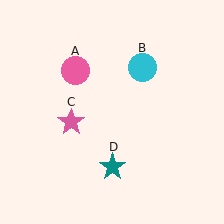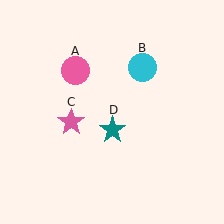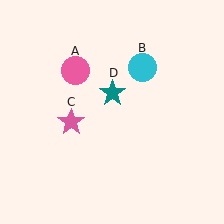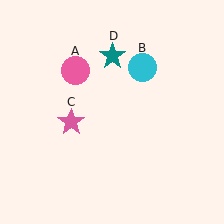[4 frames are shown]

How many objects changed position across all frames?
1 object changed position: teal star (object D).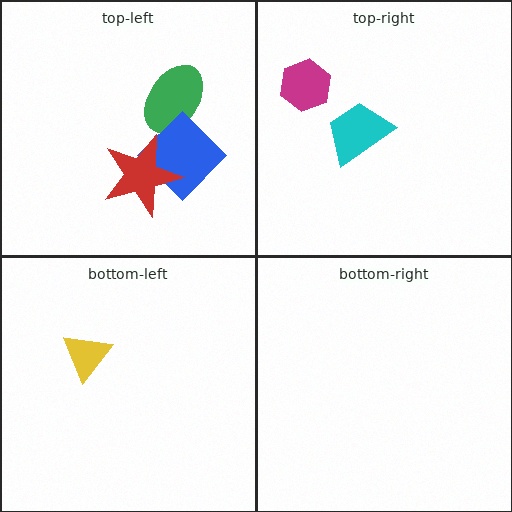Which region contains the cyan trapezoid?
The top-right region.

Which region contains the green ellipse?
The top-left region.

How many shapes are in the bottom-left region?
1.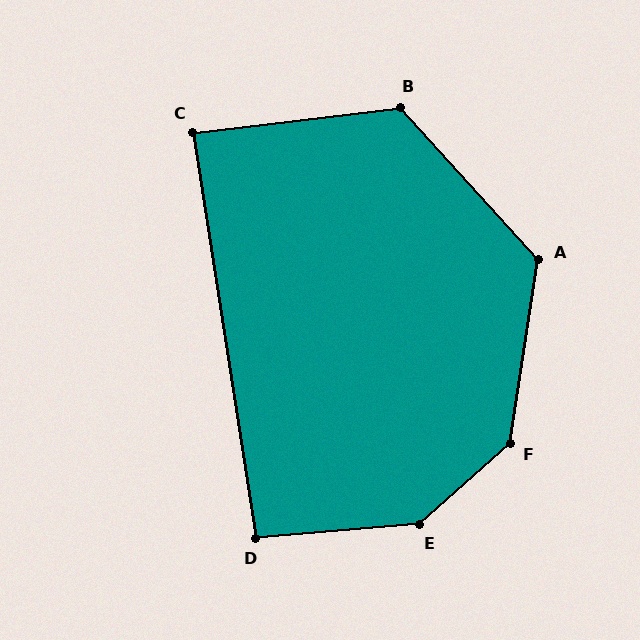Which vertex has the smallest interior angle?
C, at approximately 88 degrees.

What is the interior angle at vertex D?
Approximately 94 degrees (approximately right).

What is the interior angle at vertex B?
Approximately 126 degrees (obtuse).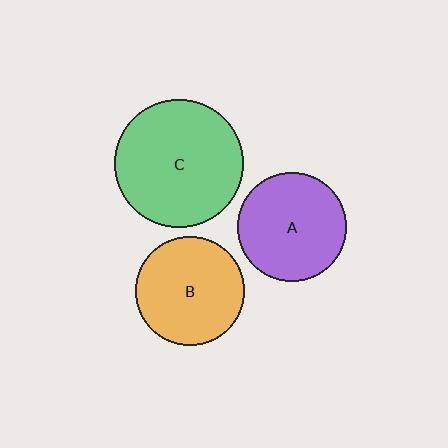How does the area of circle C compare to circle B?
Approximately 1.4 times.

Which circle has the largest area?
Circle C (green).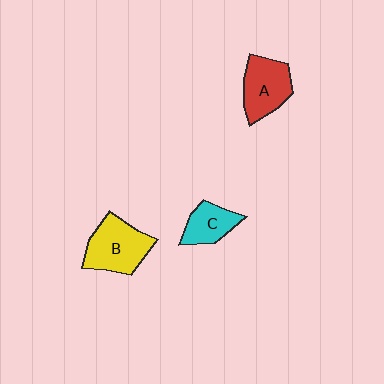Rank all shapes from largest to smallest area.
From largest to smallest: B (yellow), A (red), C (cyan).